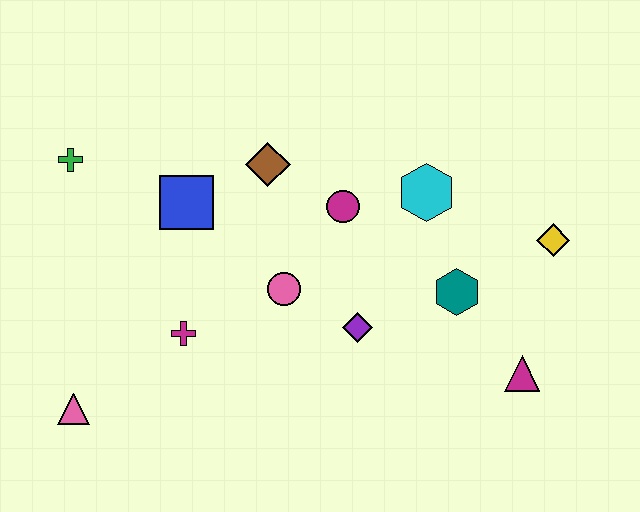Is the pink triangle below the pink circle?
Yes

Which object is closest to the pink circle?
The purple diamond is closest to the pink circle.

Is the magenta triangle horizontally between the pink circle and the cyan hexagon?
No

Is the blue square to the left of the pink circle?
Yes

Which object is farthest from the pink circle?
The yellow diamond is farthest from the pink circle.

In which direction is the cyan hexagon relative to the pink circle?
The cyan hexagon is to the right of the pink circle.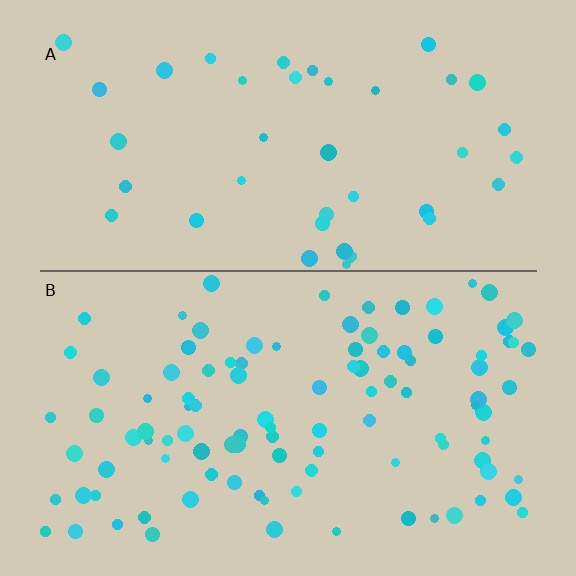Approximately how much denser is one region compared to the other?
Approximately 2.6× — region B over region A.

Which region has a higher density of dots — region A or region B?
B (the bottom).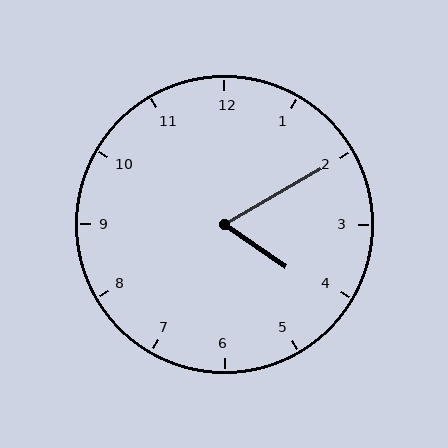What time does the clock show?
4:10.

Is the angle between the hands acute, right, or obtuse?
It is acute.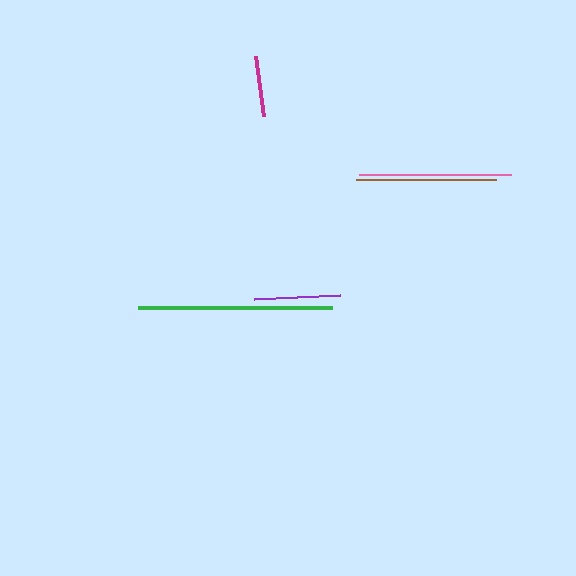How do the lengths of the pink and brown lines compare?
The pink and brown lines are approximately the same length.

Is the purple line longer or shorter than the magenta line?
The purple line is longer than the magenta line.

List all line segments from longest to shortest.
From longest to shortest: green, pink, brown, purple, magenta.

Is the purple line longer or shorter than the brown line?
The brown line is longer than the purple line.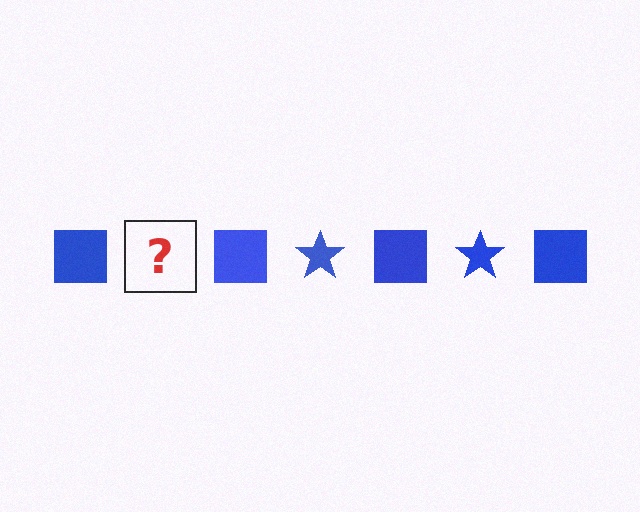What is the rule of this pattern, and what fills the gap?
The rule is that the pattern cycles through square, star shapes in blue. The gap should be filled with a blue star.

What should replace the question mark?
The question mark should be replaced with a blue star.